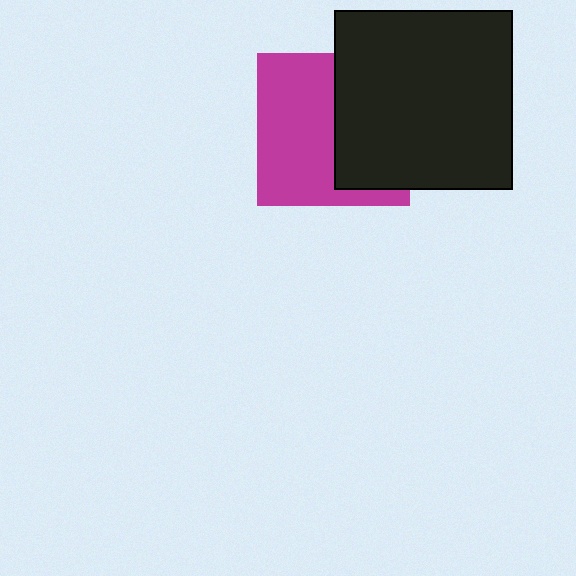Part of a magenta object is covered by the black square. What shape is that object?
It is a square.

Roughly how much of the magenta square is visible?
About half of it is visible (roughly 55%).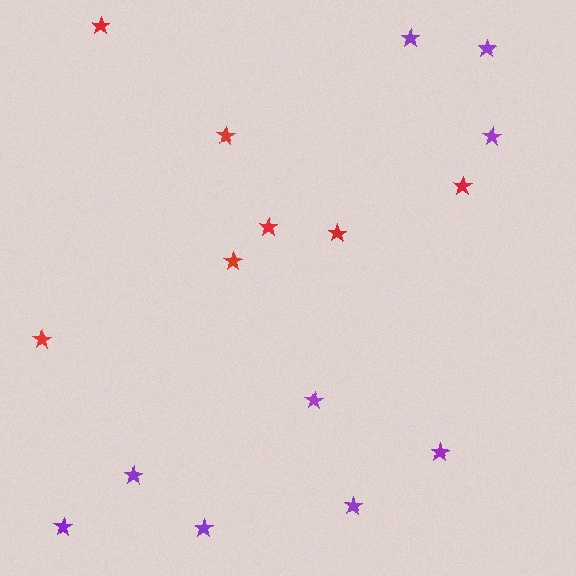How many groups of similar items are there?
There are 2 groups: one group of purple stars (9) and one group of red stars (7).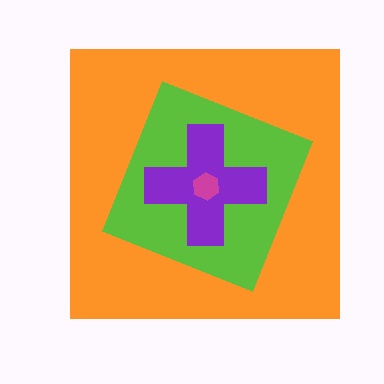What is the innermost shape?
The magenta hexagon.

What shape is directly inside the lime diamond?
The purple cross.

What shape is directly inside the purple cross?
The magenta hexagon.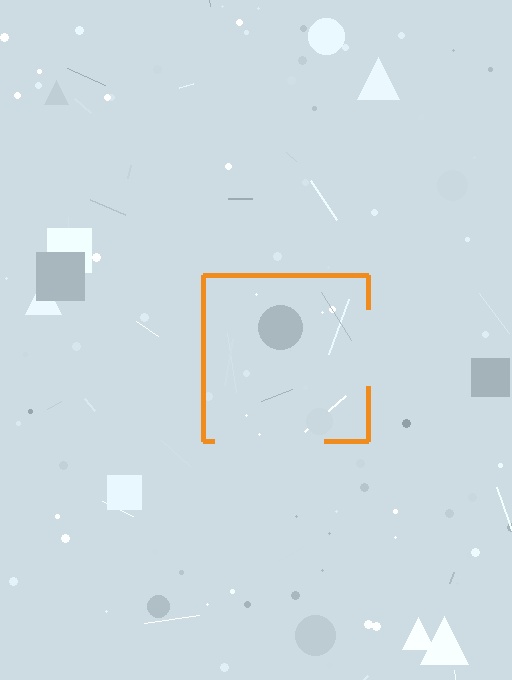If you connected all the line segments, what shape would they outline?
They would outline a square.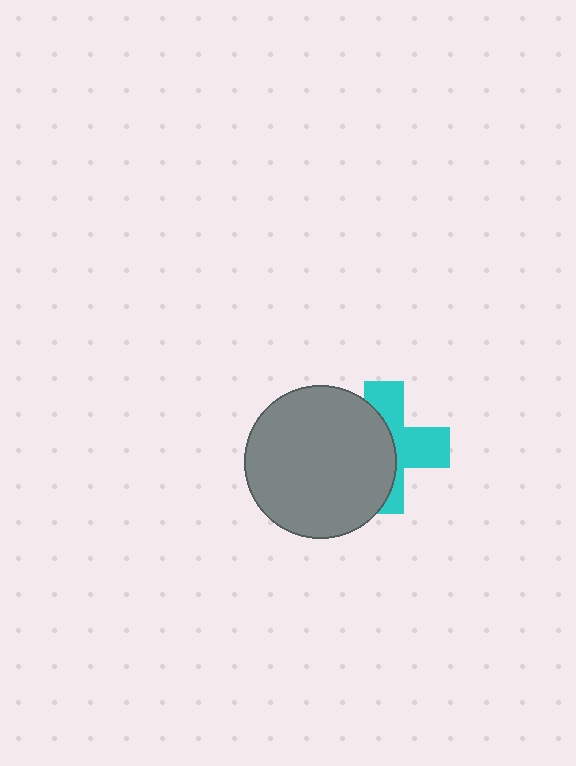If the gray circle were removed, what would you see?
You would see the complete cyan cross.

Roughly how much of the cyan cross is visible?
About half of it is visible (roughly 47%).